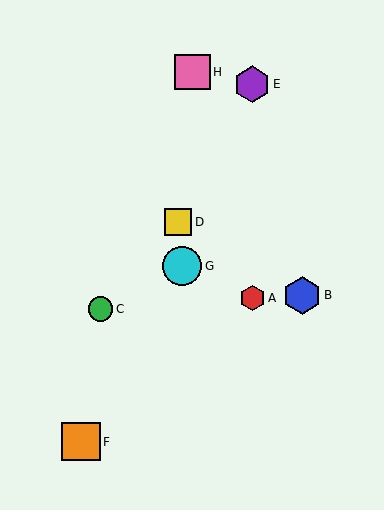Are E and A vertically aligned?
Yes, both are at x≈252.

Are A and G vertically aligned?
No, A is at x≈252 and G is at x≈182.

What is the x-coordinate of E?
Object E is at x≈252.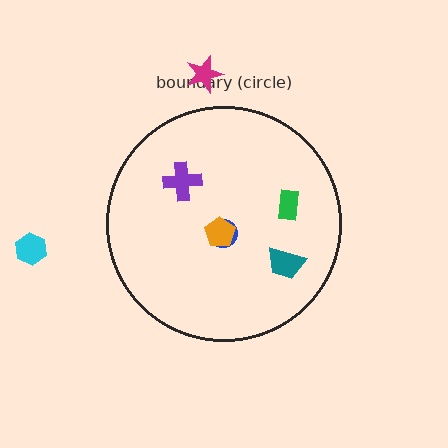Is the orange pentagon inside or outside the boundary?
Inside.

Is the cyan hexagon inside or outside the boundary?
Outside.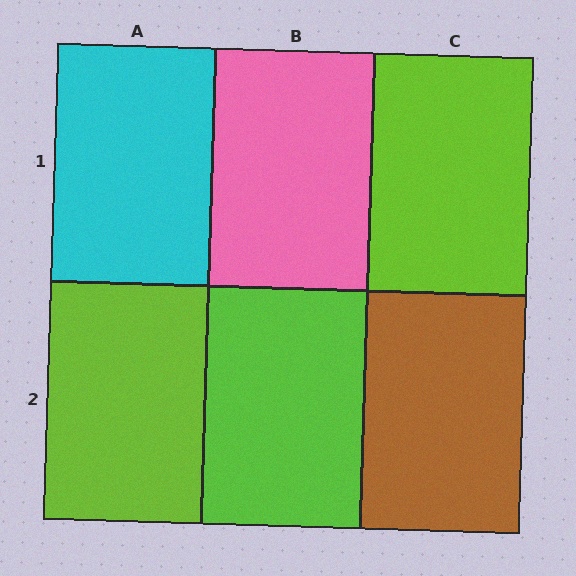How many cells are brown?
1 cell is brown.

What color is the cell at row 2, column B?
Lime.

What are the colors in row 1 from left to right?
Cyan, pink, lime.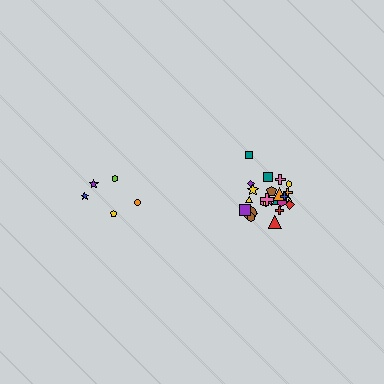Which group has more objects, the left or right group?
The right group.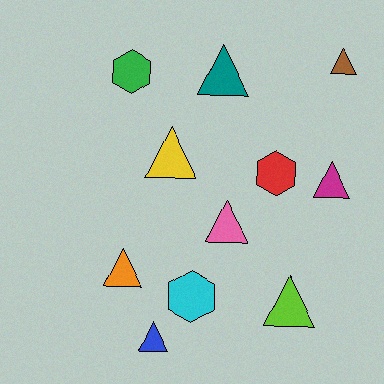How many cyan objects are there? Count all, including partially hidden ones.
There is 1 cyan object.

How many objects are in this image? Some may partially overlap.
There are 11 objects.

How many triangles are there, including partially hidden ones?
There are 8 triangles.